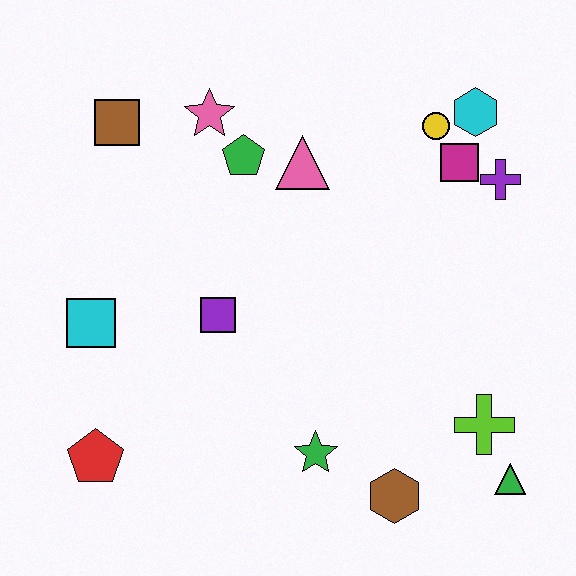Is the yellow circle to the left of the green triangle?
Yes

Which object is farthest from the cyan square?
The green triangle is farthest from the cyan square.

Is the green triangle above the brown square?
No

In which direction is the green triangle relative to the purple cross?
The green triangle is below the purple cross.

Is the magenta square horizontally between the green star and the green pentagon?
No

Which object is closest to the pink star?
The green pentagon is closest to the pink star.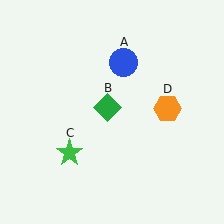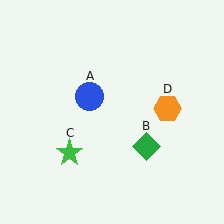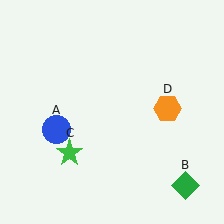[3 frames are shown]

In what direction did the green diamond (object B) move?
The green diamond (object B) moved down and to the right.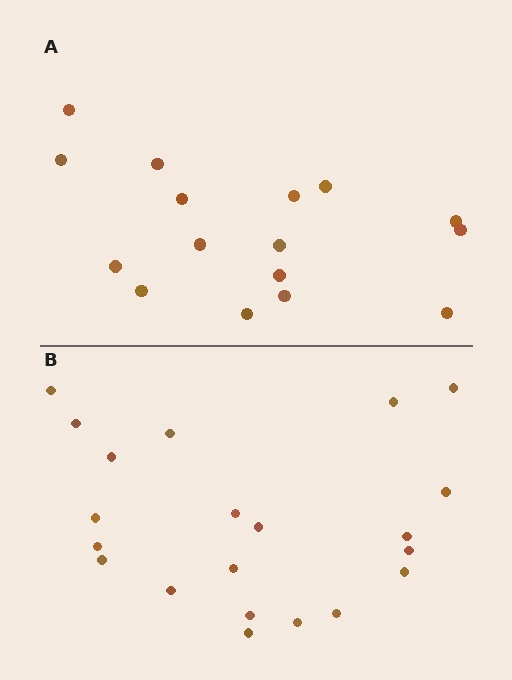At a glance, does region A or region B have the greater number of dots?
Region B (the bottom region) has more dots.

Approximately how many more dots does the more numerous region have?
Region B has about 5 more dots than region A.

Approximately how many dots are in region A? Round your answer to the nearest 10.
About 20 dots. (The exact count is 16, which rounds to 20.)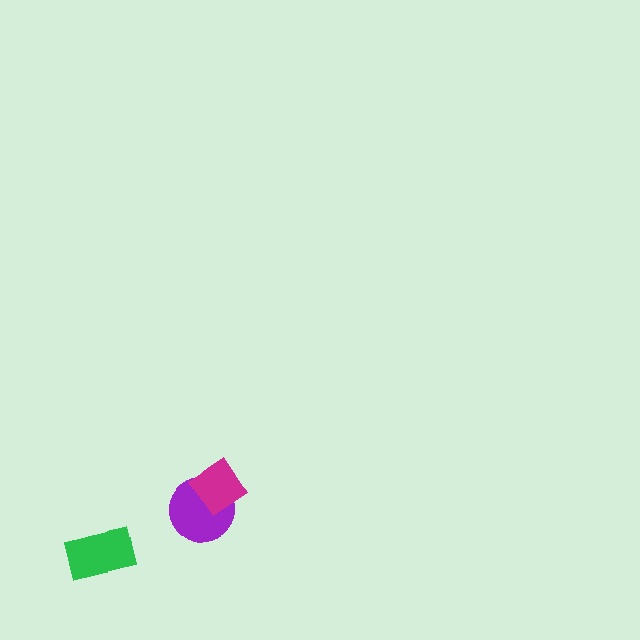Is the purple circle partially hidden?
Yes, it is partially covered by another shape.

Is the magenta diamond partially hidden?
No, no other shape covers it.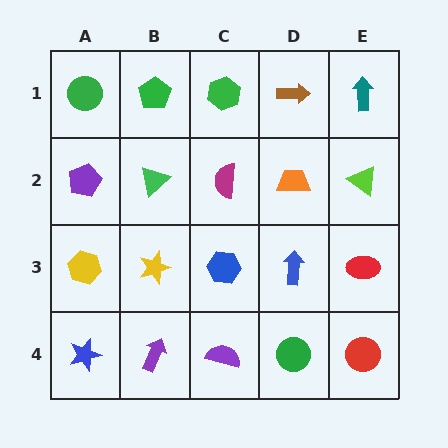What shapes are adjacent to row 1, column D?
An orange trapezoid (row 2, column D), a green hexagon (row 1, column C), a teal arrow (row 1, column E).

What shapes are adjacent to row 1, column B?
A green triangle (row 2, column B), a green circle (row 1, column A), a green hexagon (row 1, column C).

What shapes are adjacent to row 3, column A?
A purple pentagon (row 2, column A), a blue star (row 4, column A), a yellow star (row 3, column B).